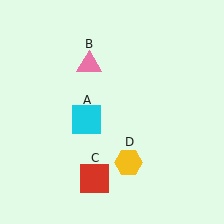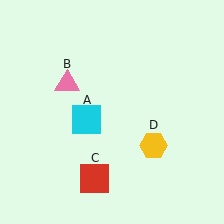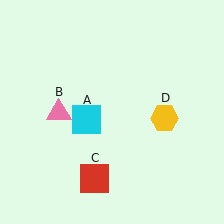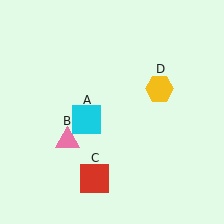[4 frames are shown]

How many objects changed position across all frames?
2 objects changed position: pink triangle (object B), yellow hexagon (object D).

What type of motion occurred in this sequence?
The pink triangle (object B), yellow hexagon (object D) rotated counterclockwise around the center of the scene.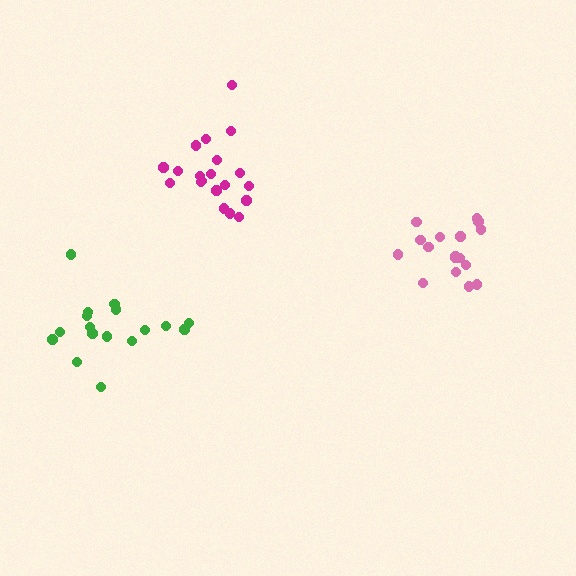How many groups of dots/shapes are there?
There are 3 groups.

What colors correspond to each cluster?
The clusters are colored: green, pink, magenta.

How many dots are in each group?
Group 1: 17 dots, Group 2: 17 dots, Group 3: 20 dots (54 total).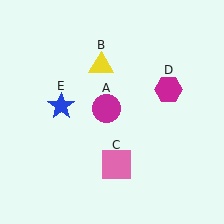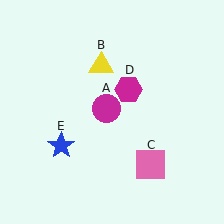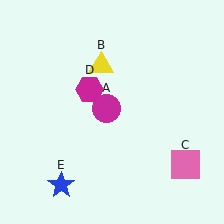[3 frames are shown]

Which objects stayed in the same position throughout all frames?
Magenta circle (object A) and yellow triangle (object B) remained stationary.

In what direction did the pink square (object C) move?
The pink square (object C) moved right.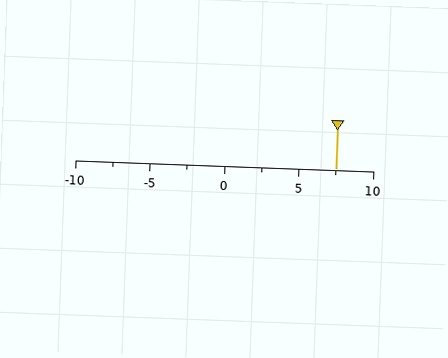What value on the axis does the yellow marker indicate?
The marker indicates approximately 7.5.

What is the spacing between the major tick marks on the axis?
The major ticks are spaced 5 apart.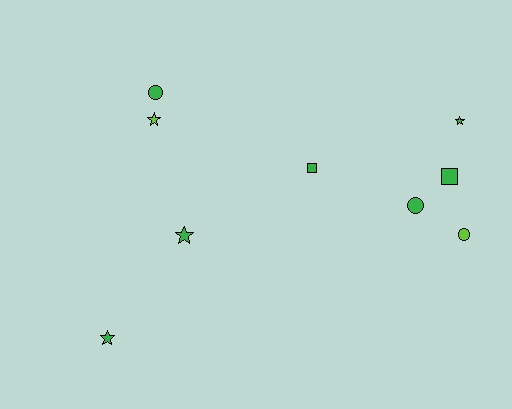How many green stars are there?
There are 3 green stars.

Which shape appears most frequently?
Star, with 4 objects.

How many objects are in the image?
There are 9 objects.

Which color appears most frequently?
Green, with 7 objects.